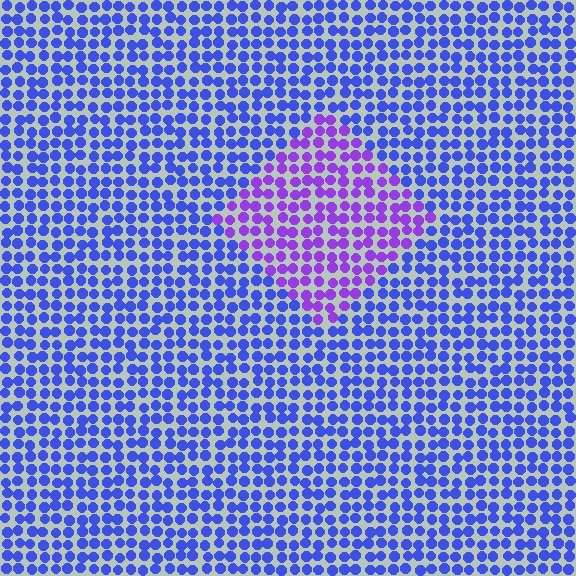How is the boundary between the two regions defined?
The boundary is defined purely by a slight shift in hue (about 40 degrees). Spacing, size, and orientation are identical on both sides.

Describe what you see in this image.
The image is filled with small blue elements in a uniform arrangement. A diamond-shaped region is visible where the elements are tinted to a slightly different hue, forming a subtle color boundary.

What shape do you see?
I see a diamond.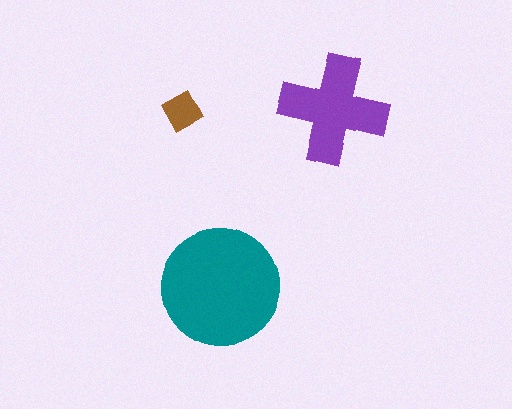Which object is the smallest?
The brown diamond.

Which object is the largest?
The teal circle.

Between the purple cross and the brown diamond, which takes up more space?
The purple cross.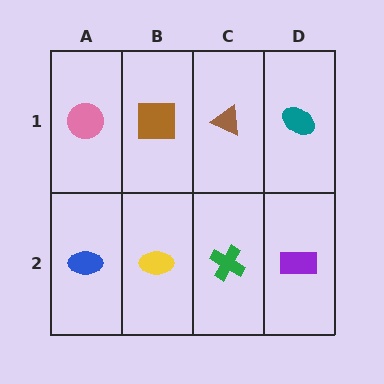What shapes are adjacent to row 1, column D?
A purple rectangle (row 2, column D), a brown triangle (row 1, column C).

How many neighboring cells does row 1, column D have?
2.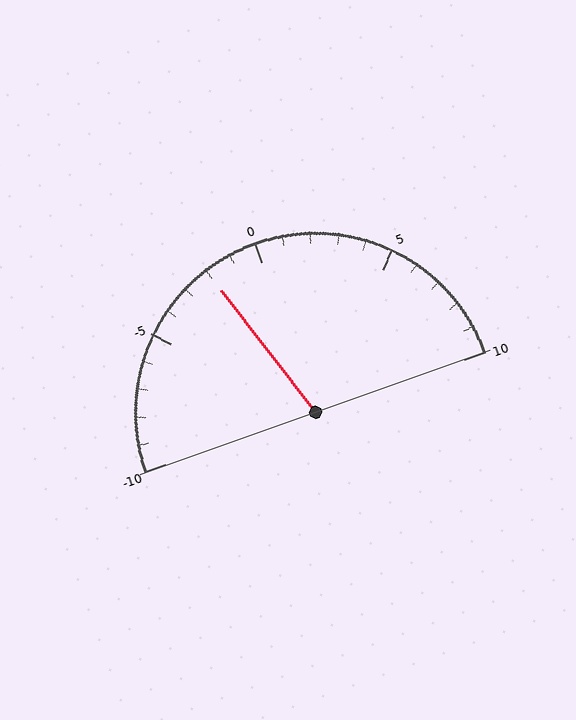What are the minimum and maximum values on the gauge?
The gauge ranges from -10 to 10.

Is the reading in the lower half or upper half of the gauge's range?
The reading is in the lower half of the range (-10 to 10).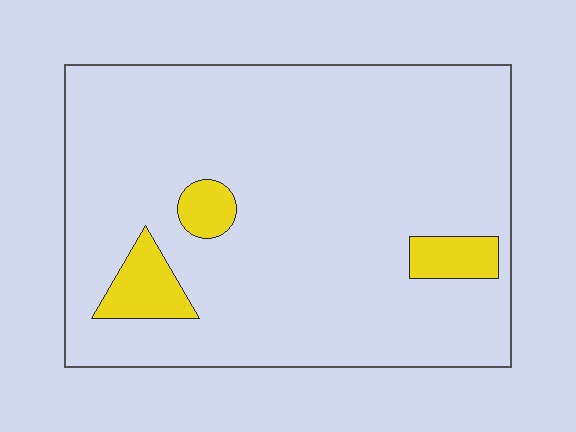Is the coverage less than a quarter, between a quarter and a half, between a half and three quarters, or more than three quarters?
Less than a quarter.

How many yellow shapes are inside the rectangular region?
3.